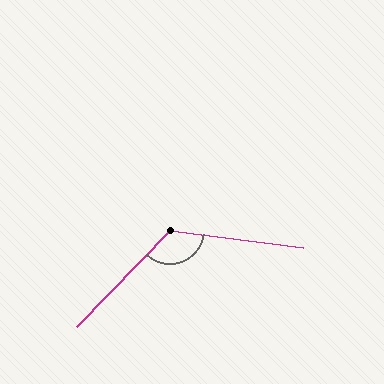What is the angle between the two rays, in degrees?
Approximately 126 degrees.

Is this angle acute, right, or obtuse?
It is obtuse.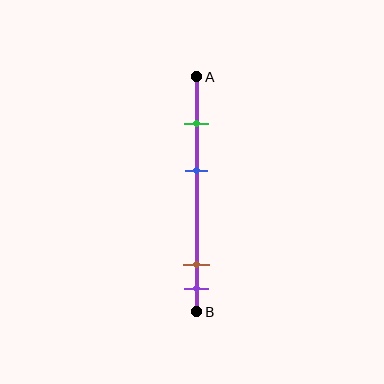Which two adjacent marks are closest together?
The brown and purple marks are the closest adjacent pair.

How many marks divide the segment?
There are 4 marks dividing the segment.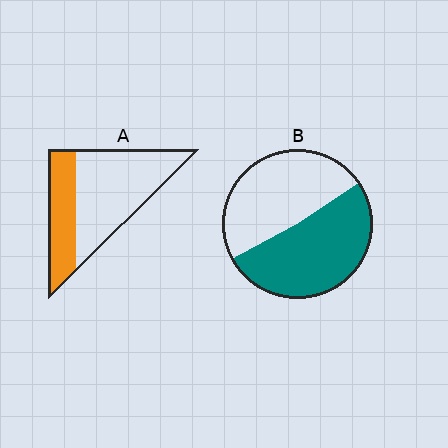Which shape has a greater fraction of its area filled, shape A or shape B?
Shape B.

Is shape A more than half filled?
No.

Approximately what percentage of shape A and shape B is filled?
A is approximately 35% and B is approximately 50%.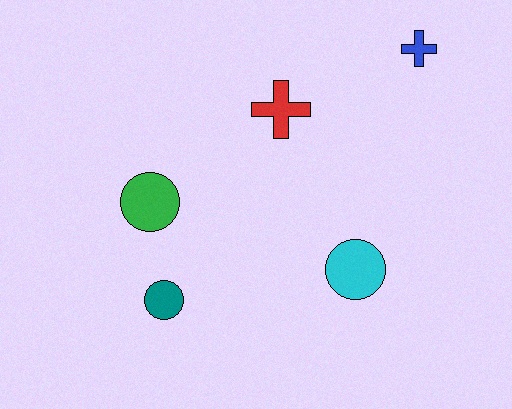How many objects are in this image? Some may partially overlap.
There are 5 objects.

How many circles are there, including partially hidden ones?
There are 3 circles.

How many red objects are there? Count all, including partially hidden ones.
There is 1 red object.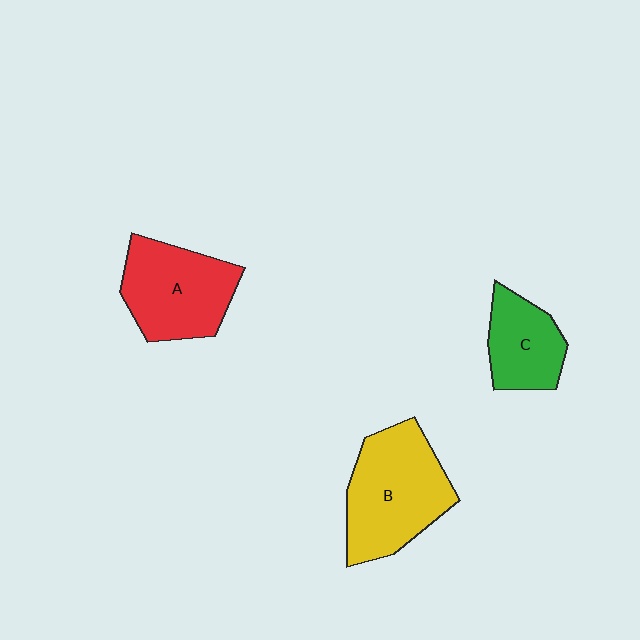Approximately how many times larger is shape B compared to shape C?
Approximately 1.7 times.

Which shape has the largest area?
Shape B (yellow).